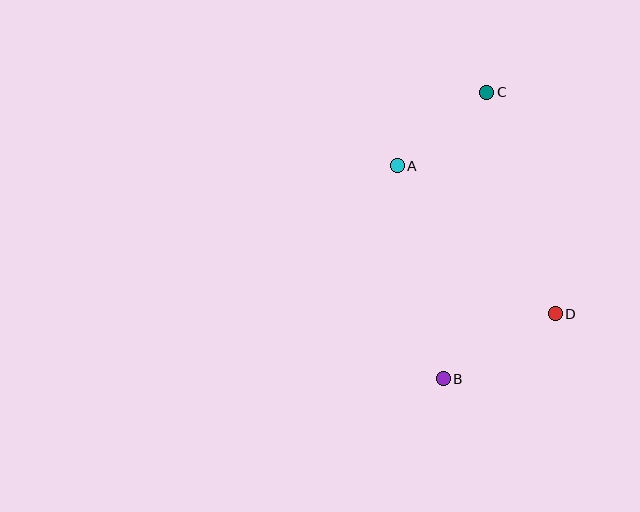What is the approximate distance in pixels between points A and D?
The distance between A and D is approximately 217 pixels.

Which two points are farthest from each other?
Points B and C are farthest from each other.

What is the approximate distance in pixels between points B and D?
The distance between B and D is approximately 129 pixels.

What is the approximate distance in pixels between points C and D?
The distance between C and D is approximately 232 pixels.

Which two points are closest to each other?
Points A and C are closest to each other.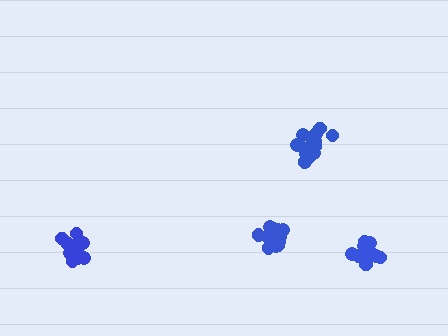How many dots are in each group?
Group 1: 18 dots, Group 2: 12 dots, Group 3: 16 dots, Group 4: 18 dots (64 total).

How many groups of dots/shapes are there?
There are 4 groups.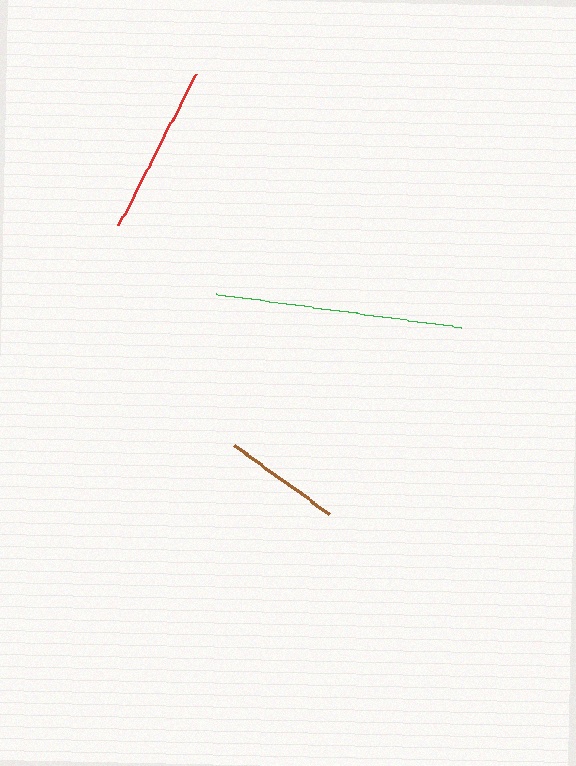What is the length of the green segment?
The green segment is approximately 247 pixels long.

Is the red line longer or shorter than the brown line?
The red line is longer than the brown line.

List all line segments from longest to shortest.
From longest to shortest: green, red, brown.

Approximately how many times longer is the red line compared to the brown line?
The red line is approximately 1.4 times the length of the brown line.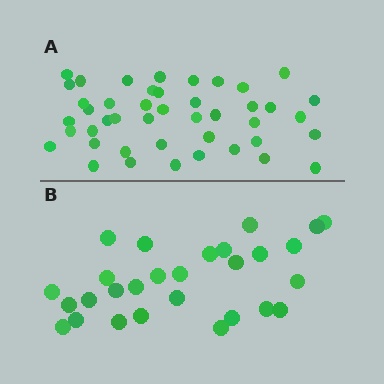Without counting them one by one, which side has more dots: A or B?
Region A (the top region) has more dots.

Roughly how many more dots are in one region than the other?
Region A has approximately 15 more dots than region B.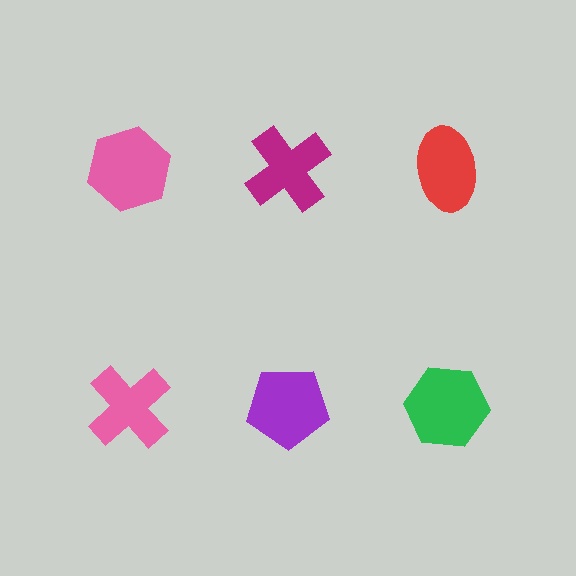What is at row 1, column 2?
A magenta cross.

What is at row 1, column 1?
A pink hexagon.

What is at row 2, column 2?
A purple pentagon.